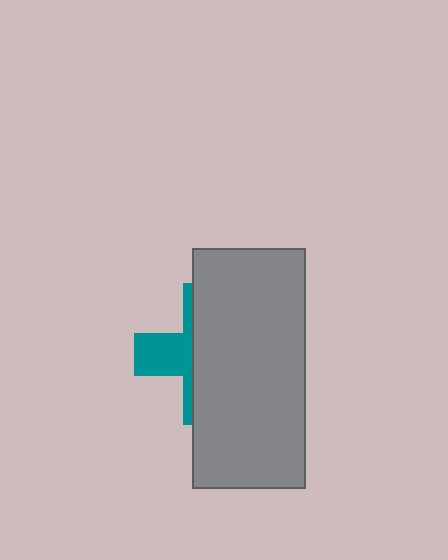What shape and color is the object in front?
The object in front is a gray rectangle.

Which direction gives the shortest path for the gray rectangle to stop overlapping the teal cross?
Moving right gives the shortest separation.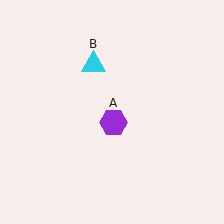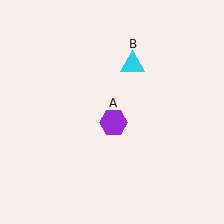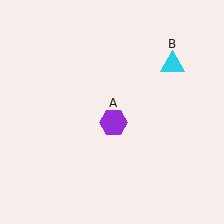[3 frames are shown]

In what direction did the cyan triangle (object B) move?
The cyan triangle (object B) moved right.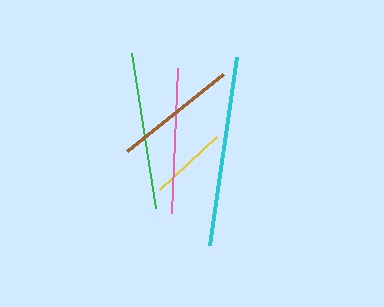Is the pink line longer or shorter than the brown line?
The pink line is longer than the brown line.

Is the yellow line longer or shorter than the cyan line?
The cyan line is longer than the yellow line.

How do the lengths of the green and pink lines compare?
The green and pink lines are approximately the same length.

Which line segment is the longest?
The cyan line is the longest at approximately 189 pixels.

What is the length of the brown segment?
The brown segment is approximately 123 pixels long.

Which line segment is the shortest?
The yellow line is the shortest at approximately 77 pixels.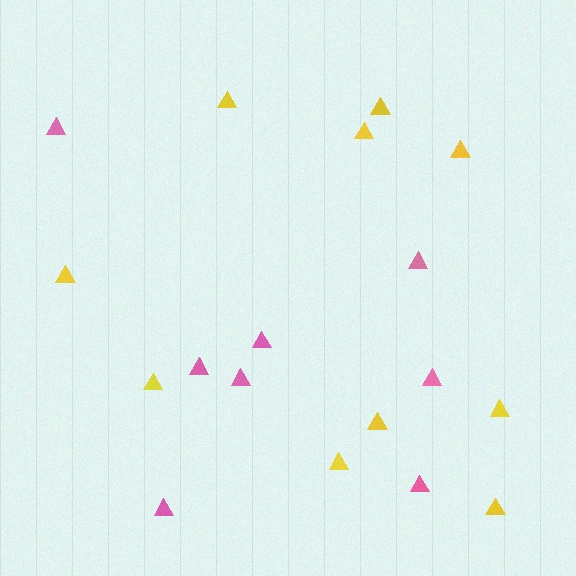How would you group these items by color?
There are 2 groups: one group of yellow triangles (10) and one group of pink triangles (8).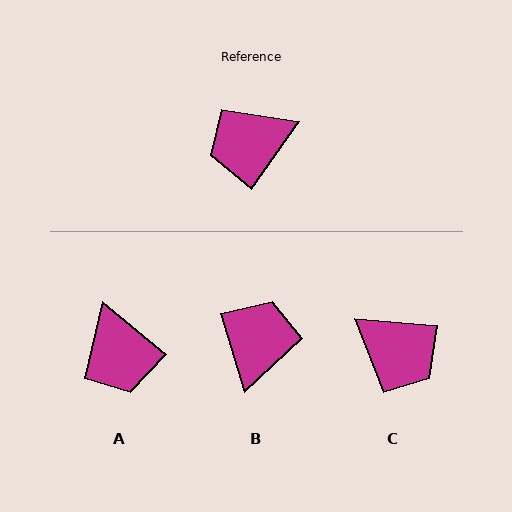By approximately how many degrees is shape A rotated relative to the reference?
Approximately 86 degrees counter-clockwise.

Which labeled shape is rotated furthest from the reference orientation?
B, about 128 degrees away.